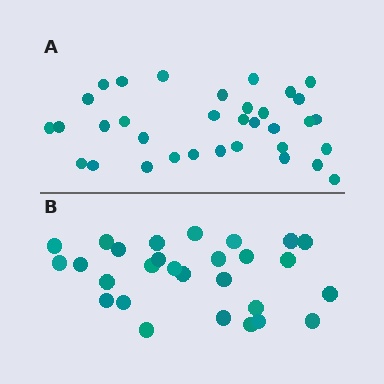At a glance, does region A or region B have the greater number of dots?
Region A (the top region) has more dots.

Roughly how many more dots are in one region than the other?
Region A has about 6 more dots than region B.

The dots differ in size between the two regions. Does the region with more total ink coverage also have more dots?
No. Region B has more total ink coverage because its dots are larger, but region A actually contains more individual dots. Total area can be misleading — the number of items is what matters here.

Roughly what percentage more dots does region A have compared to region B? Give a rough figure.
About 20% more.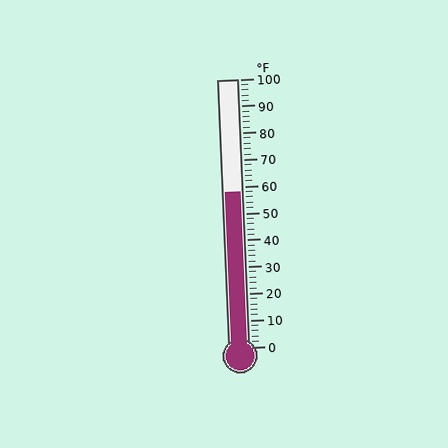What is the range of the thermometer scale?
The thermometer scale ranges from 0°F to 100°F.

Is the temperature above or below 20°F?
The temperature is above 20°F.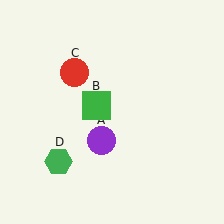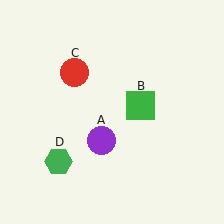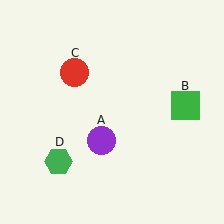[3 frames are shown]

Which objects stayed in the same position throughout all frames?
Purple circle (object A) and red circle (object C) and green hexagon (object D) remained stationary.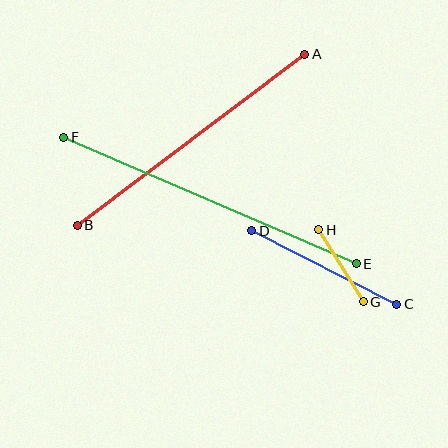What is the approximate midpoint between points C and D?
The midpoint is at approximately (324, 268) pixels.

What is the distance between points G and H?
The distance is approximately 85 pixels.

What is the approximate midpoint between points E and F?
The midpoint is at approximately (210, 201) pixels.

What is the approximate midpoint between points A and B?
The midpoint is at approximately (191, 140) pixels.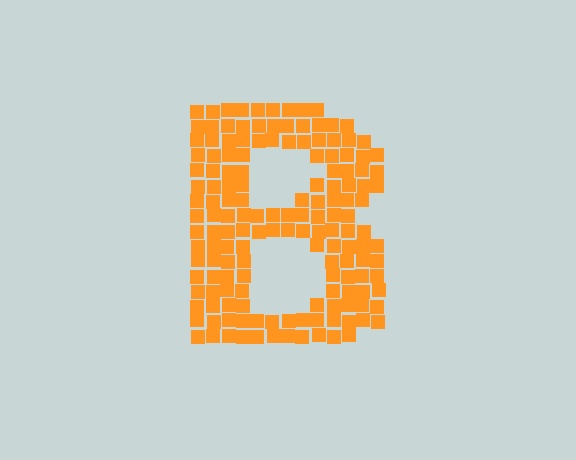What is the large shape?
The large shape is the letter B.